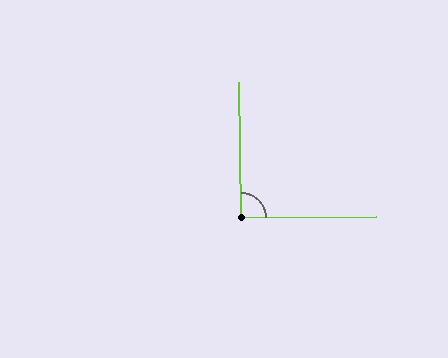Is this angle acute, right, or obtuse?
It is approximately a right angle.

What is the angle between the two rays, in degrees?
Approximately 90 degrees.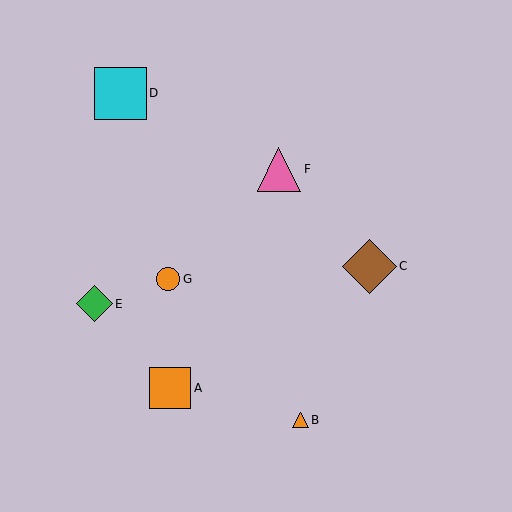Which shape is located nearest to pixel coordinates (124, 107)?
The cyan square (labeled D) at (121, 93) is nearest to that location.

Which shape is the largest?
The brown diamond (labeled C) is the largest.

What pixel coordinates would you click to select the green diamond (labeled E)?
Click at (94, 304) to select the green diamond E.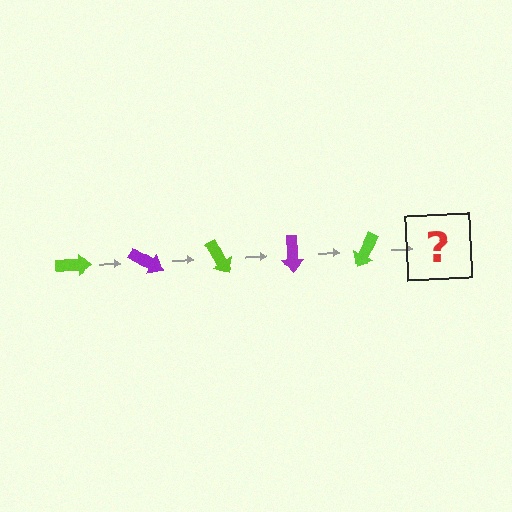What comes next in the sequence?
The next element should be a purple arrow, rotated 150 degrees from the start.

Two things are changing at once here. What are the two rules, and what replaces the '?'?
The two rules are that it rotates 30 degrees each step and the color cycles through lime and purple. The '?' should be a purple arrow, rotated 150 degrees from the start.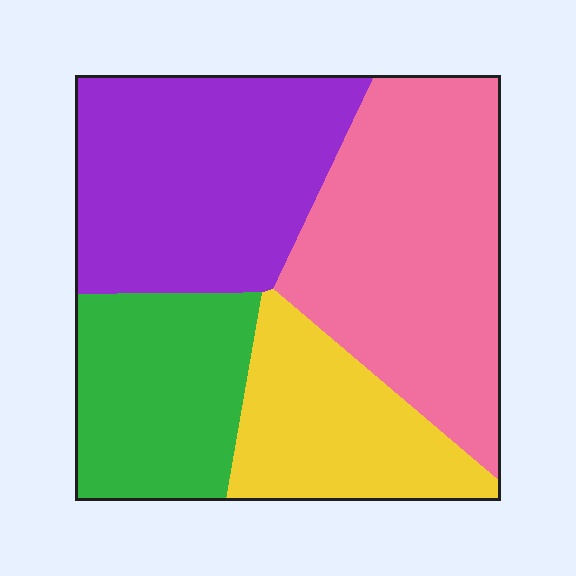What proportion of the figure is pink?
Pink takes up about one third (1/3) of the figure.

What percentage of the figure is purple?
Purple takes up about one third (1/3) of the figure.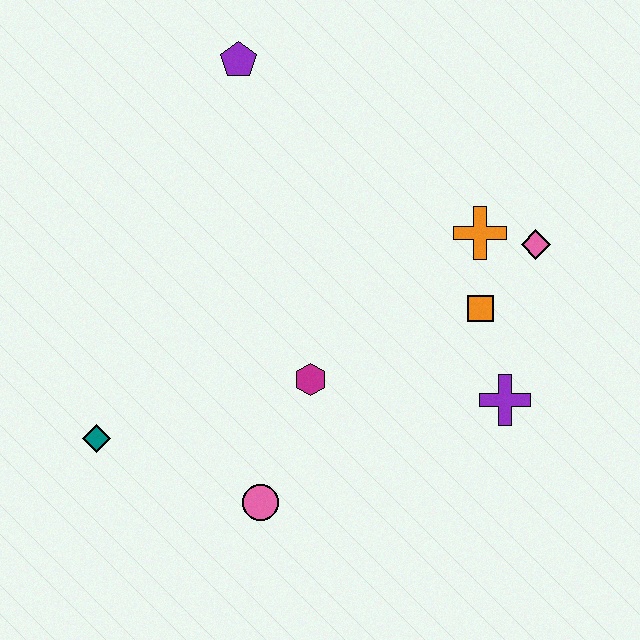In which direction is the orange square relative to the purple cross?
The orange square is above the purple cross.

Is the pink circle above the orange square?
No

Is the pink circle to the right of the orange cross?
No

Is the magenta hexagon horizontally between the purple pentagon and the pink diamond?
Yes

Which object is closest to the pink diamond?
The orange cross is closest to the pink diamond.